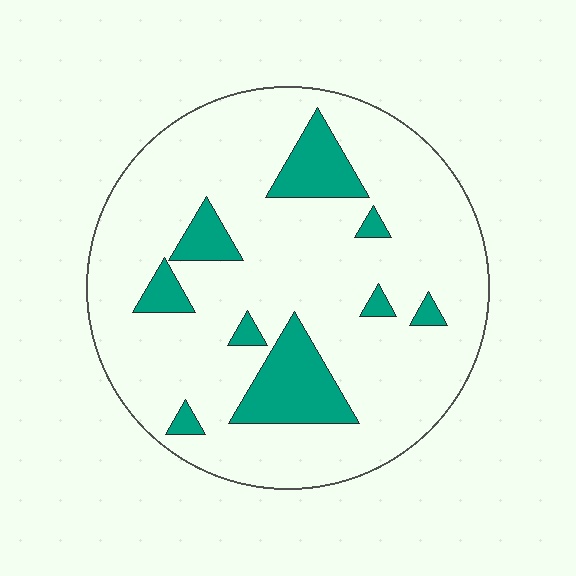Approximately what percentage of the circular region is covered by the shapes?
Approximately 15%.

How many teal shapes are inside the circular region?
9.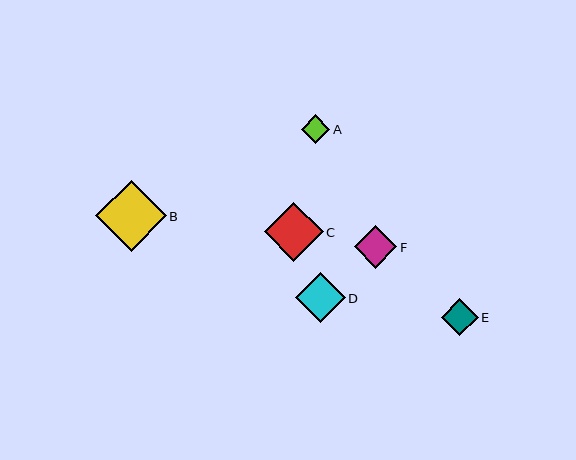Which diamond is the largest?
Diamond B is the largest with a size of approximately 71 pixels.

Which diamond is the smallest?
Diamond A is the smallest with a size of approximately 29 pixels.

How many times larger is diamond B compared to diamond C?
Diamond B is approximately 1.2 times the size of diamond C.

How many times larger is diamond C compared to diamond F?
Diamond C is approximately 1.4 times the size of diamond F.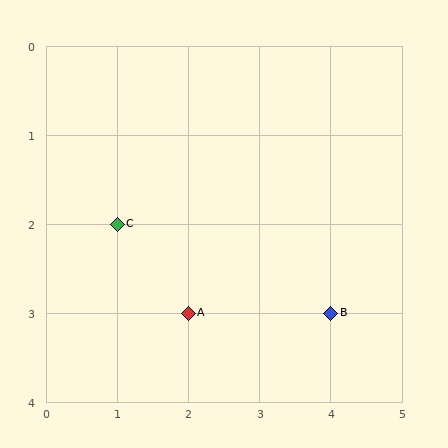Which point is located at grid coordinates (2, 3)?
Point A is at (2, 3).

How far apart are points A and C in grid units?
Points A and C are 1 column and 1 row apart (about 1.4 grid units diagonally).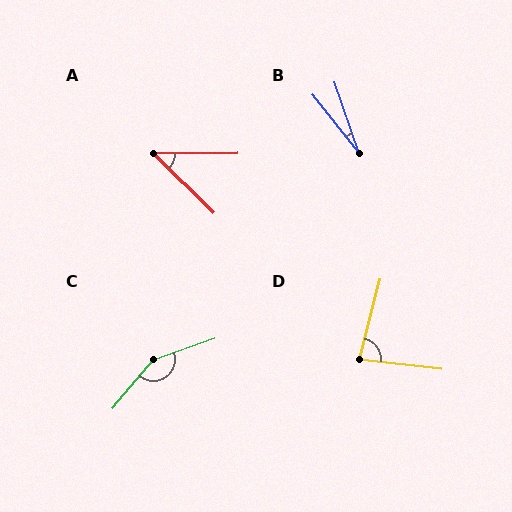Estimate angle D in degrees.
Approximately 83 degrees.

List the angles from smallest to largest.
B (20°), A (45°), D (83°), C (149°).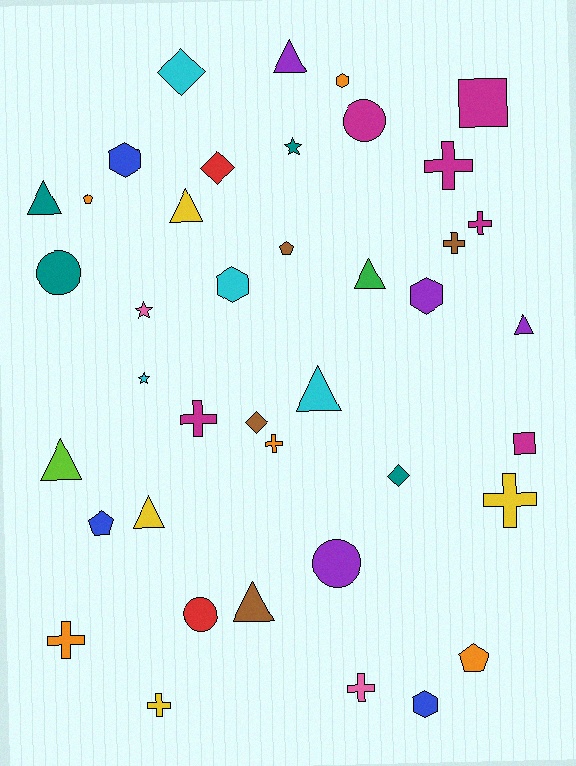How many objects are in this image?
There are 40 objects.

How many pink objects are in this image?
There are 2 pink objects.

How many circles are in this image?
There are 4 circles.